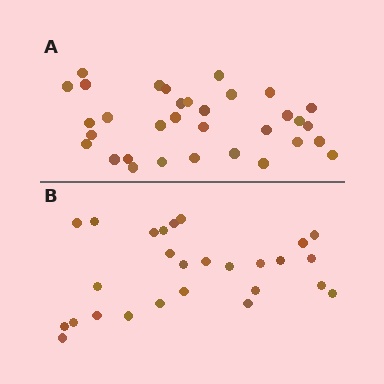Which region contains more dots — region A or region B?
Region A (the top region) has more dots.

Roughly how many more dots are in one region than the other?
Region A has about 6 more dots than region B.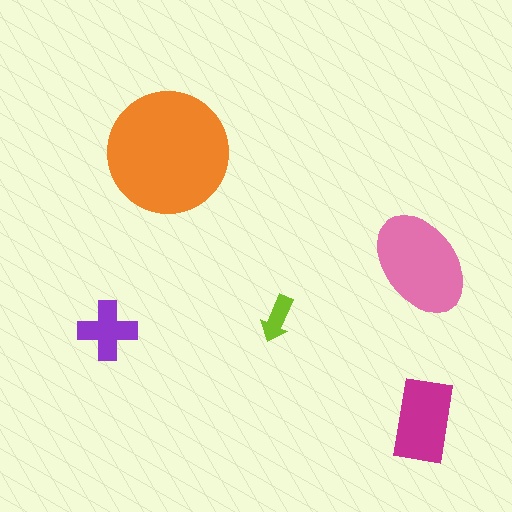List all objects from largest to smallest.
The orange circle, the pink ellipse, the magenta rectangle, the purple cross, the lime arrow.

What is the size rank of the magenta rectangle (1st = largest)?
3rd.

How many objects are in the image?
There are 5 objects in the image.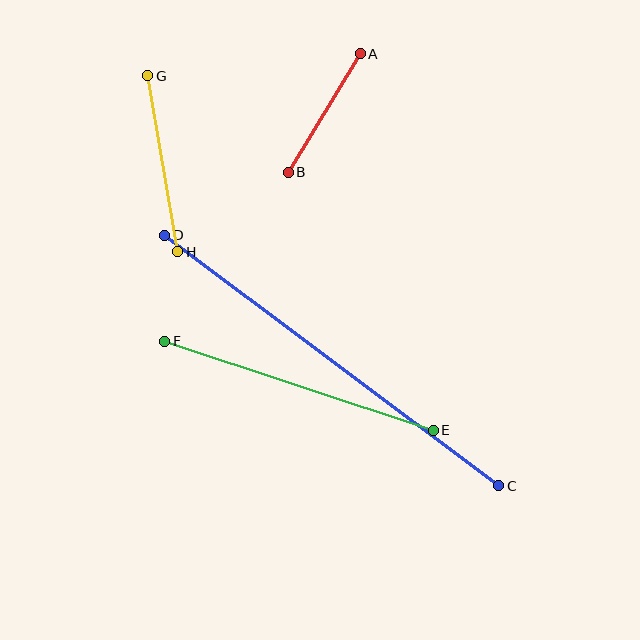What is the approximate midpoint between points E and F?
The midpoint is at approximately (299, 386) pixels.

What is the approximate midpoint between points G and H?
The midpoint is at approximately (163, 164) pixels.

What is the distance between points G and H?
The distance is approximately 178 pixels.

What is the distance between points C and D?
The distance is approximately 418 pixels.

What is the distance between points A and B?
The distance is approximately 138 pixels.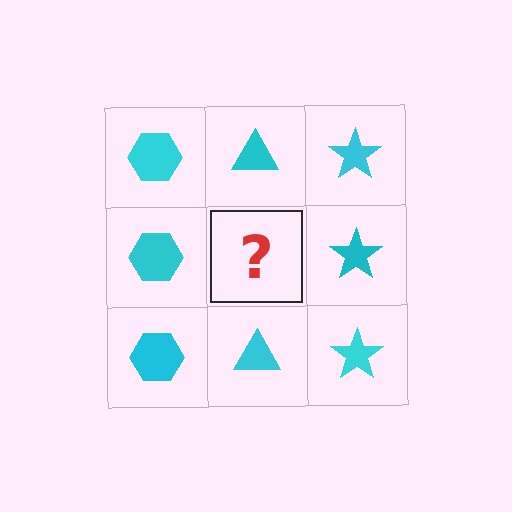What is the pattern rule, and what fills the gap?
The rule is that each column has a consistent shape. The gap should be filled with a cyan triangle.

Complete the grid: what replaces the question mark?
The question mark should be replaced with a cyan triangle.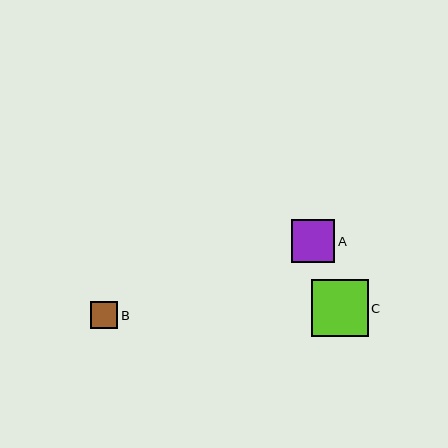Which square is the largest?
Square C is the largest with a size of approximately 57 pixels.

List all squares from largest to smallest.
From largest to smallest: C, A, B.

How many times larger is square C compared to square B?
Square C is approximately 2.1 times the size of square B.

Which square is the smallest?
Square B is the smallest with a size of approximately 27 pixels.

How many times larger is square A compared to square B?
Square A is approximately 1.6 times the size of square B.